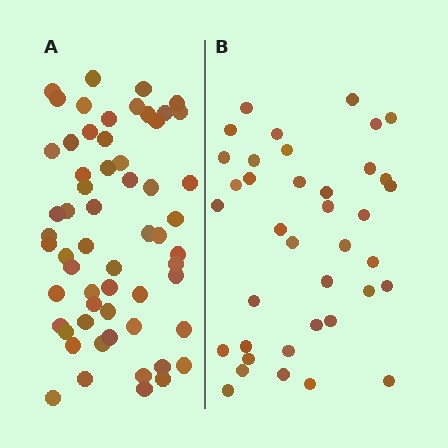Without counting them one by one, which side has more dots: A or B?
Region A (the left region) has more dots.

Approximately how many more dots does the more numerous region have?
Region A has approximately 20 more dots than region B.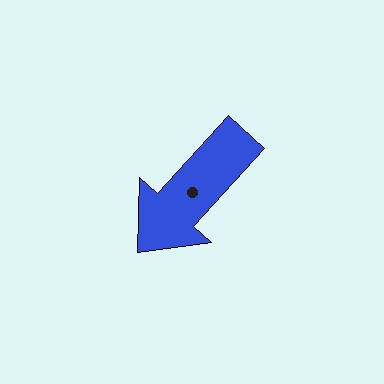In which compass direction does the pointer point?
Southwest.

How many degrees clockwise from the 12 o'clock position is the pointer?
Approximately 222 degrees.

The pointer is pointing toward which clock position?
Roughly 7 o'clock.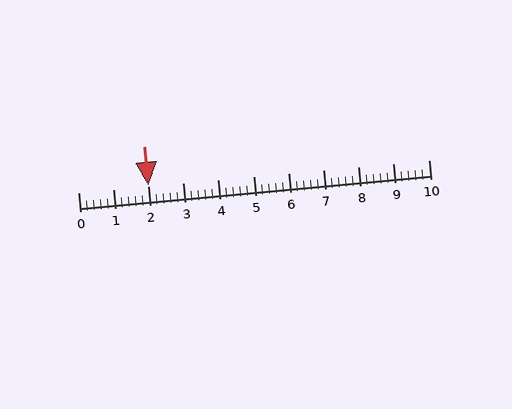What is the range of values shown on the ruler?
The ruler shows values from 0 to 10.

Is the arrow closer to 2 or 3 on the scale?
The arrow is closer to 2.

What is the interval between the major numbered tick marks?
The major tick marks are spaced 1 units apart.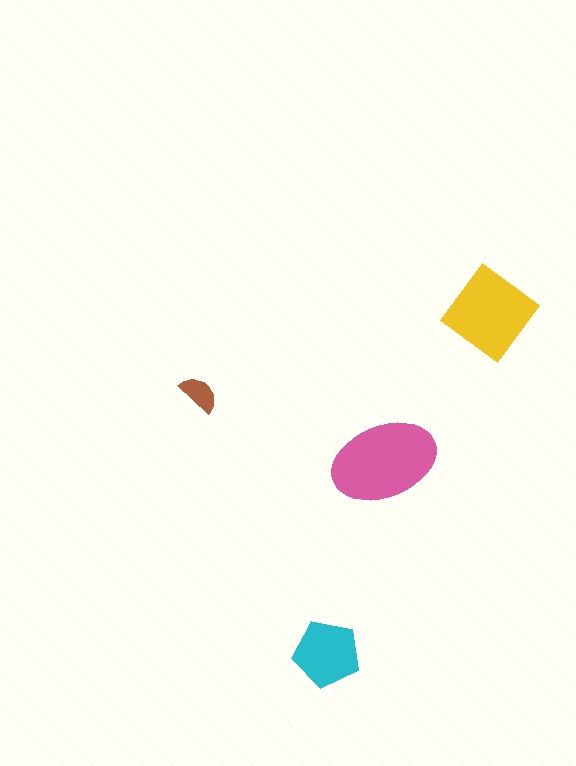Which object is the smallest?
The brown semicircle.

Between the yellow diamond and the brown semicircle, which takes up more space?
The yellow diamond.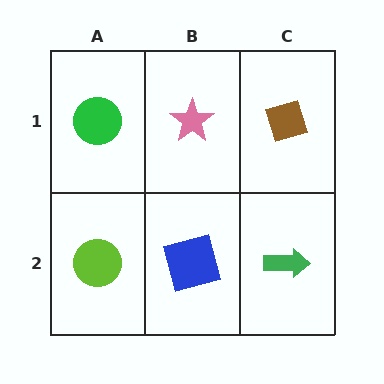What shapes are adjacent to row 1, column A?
A lime circle (row 2, column A), a pink star (row 1, column B).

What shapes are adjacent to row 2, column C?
A brown diamond (row 1, column C), a blue square (row 2, column B).